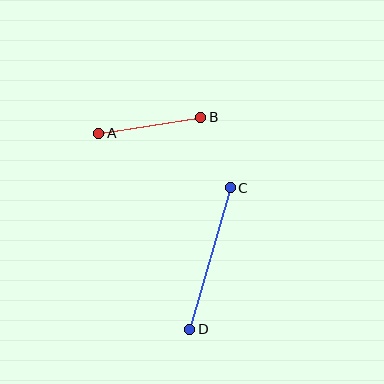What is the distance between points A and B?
The distance is approximately 103 pixels.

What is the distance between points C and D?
The distance is approximately 147 pixels.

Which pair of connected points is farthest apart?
Points C and D are farthest apart.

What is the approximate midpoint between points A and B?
The midpoint is at approximately (150, 125) pixels.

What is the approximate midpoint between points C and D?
The midpoint is at approximately (210, 259) pixels.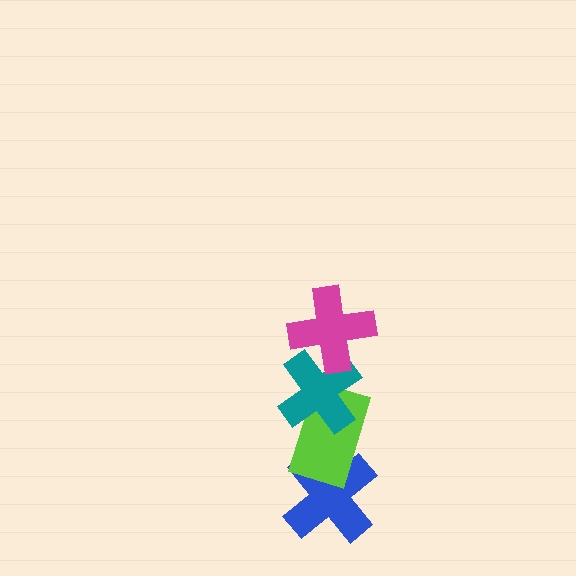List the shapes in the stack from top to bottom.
From top to bottom: the magenta cross, the teal cross, the lime rectangle, the blue cross.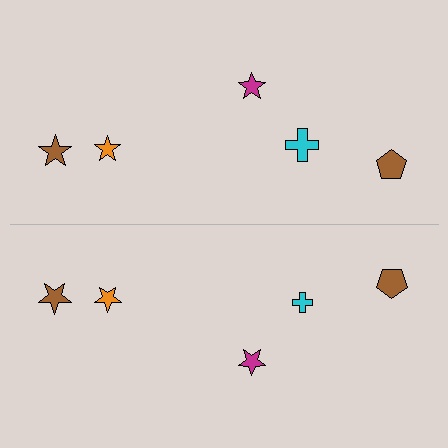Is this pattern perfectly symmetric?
No, the pattern is not perfectly symmetric. The cyan cross on the bottom side has a different size than its mirror counterpart.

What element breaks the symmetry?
The cyan cross on the bottom side has a different size than its mirror counterpart.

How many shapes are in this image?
There are 10 shapes in this image.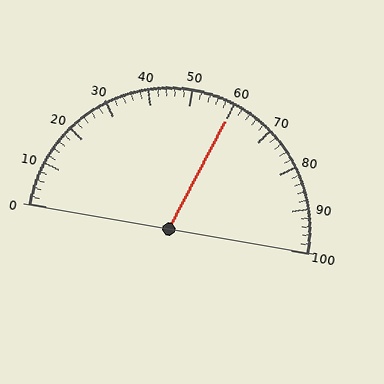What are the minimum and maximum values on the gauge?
The gauge ranges from 0 to 100.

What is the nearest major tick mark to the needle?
The nearest major tick mark is 60.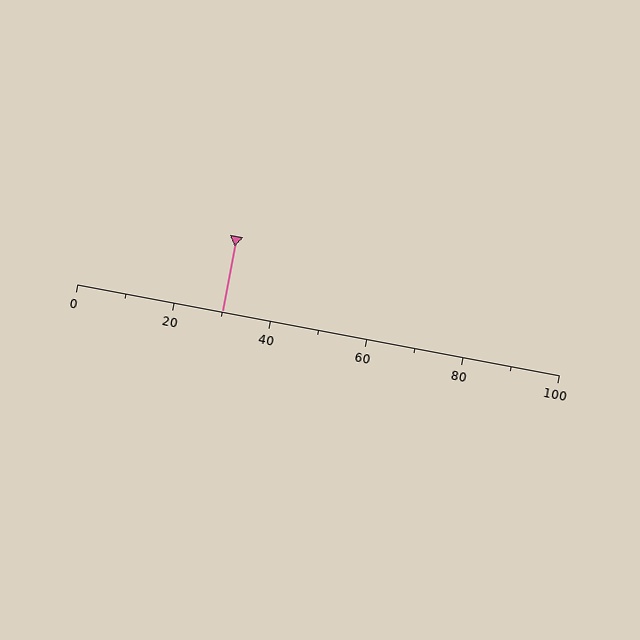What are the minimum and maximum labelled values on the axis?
The axis runs from 0 to 100.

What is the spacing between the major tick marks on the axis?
The major ticks are spaced 20 apart.